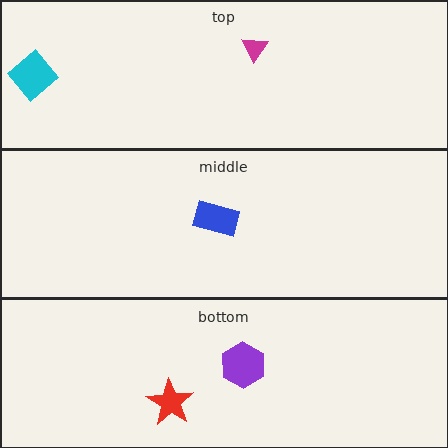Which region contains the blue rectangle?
The middle region.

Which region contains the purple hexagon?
The bottom region.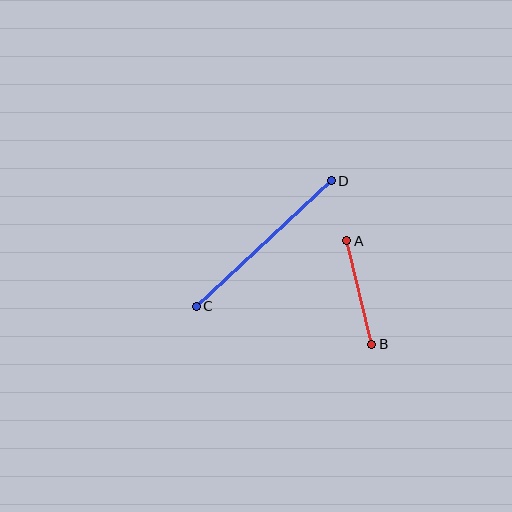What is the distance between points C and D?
The distance is approximately 184 pixels.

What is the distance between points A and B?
The distance is approximately 106 pixels.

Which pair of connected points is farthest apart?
Points C and D are farthest apart.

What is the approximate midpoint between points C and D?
The midpoint is at approximately (264, 244) pixels.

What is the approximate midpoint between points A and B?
The midpoint is at approximately (359, 292) pixels.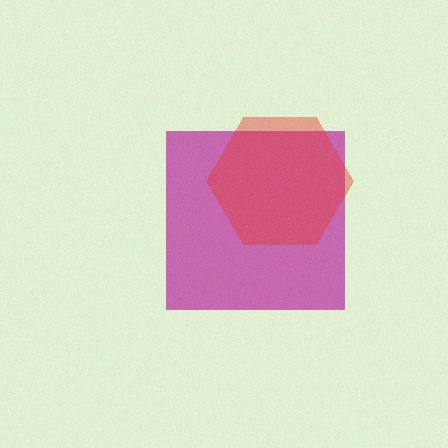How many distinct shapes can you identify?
There are 2 distinct shapes: a magenta square, a red hexagon.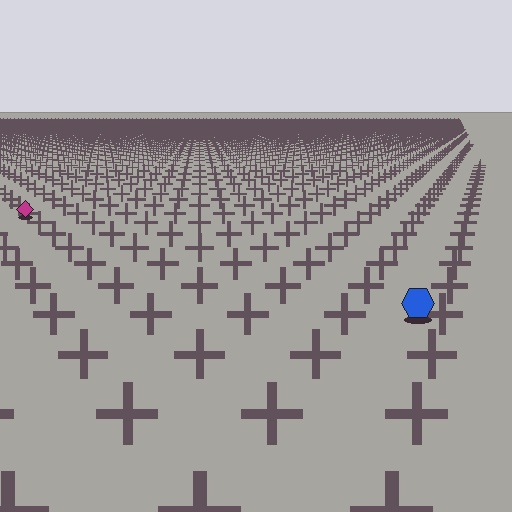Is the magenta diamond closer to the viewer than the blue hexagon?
No. The blue hexagon is closer — you can tell from the texture gradient: the ground texture is coarser near it.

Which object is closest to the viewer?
The blue hexagon is closest. The texture marks near it are larger and more spread out.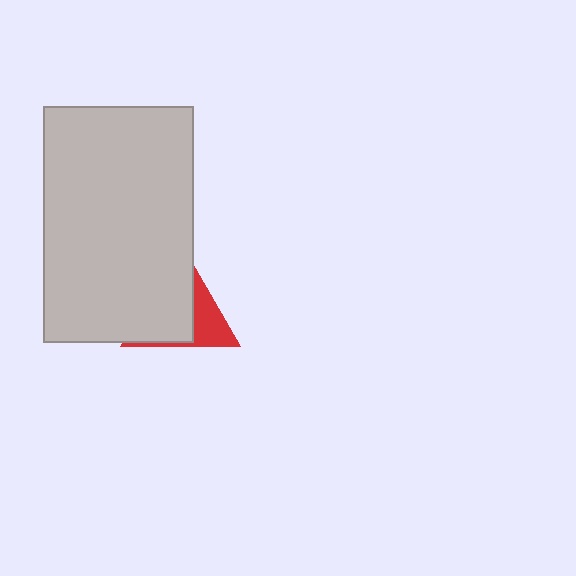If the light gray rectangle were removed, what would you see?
You would see the complete red triangle.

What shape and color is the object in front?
The object in front is a light gray rectangle.